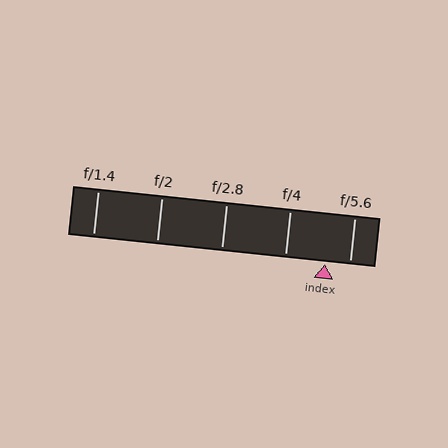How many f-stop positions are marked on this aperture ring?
There are 5 f-stop positions marked.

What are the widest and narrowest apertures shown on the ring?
The widest aperture shown is f/1.4 and the narrowest is f/5.6.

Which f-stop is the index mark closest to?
The index mark is closest to f/5.6.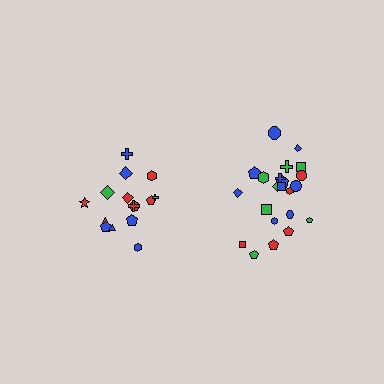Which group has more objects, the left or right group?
The right group.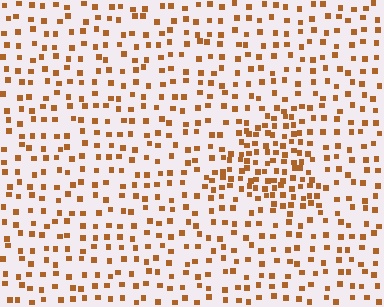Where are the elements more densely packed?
The elements are more densely packed inside the triangle boundary.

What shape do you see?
I see a triangle.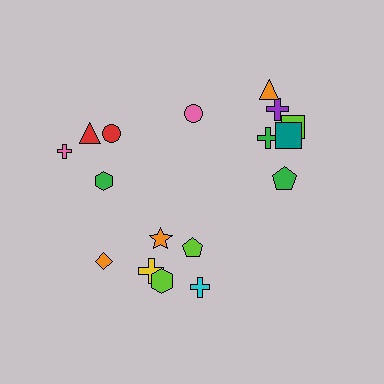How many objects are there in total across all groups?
There are 17 objects.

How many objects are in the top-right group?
There are 7 objects.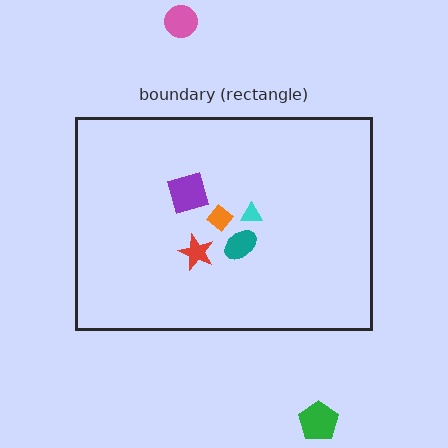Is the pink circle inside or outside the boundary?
Outside.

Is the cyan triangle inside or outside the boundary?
Inside.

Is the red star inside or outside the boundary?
Inside.